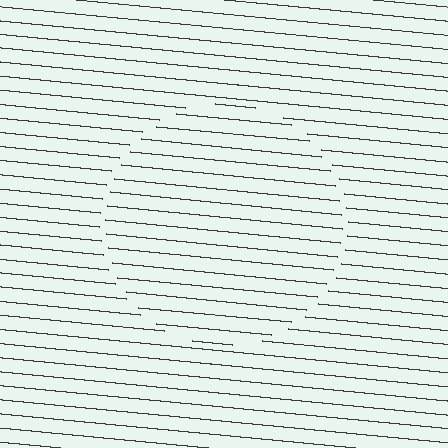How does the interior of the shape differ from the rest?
The interior of the shape contains the same grating, shifted by half a period — the contour is defined by the phase discontinuity where line-ends from the inner and outer gratings abut.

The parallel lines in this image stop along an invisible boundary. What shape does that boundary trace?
An illusory circle. The interior of the shape contains the same grating, shifted by half a period — the contour is defined by the phase discontinuity where line-ends from the inner and outer gratings abut.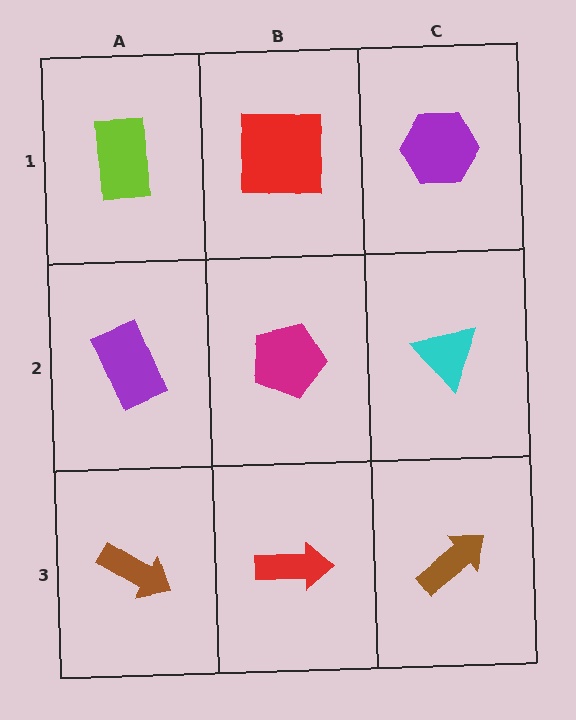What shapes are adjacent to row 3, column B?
A magenta pentagon (row 2, column B), a brown arrow (row 3, column A), a brown arrow (row 3, column C).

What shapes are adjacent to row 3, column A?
A purple rectangle (row 2, column A), a red arrow (row 3, column B).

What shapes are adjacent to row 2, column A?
A lime rectangle (row 1, column A), a brown arrow (row 3, column A), a magenta pentagon (row 2, column B).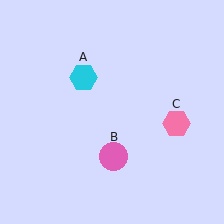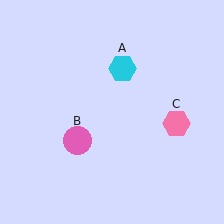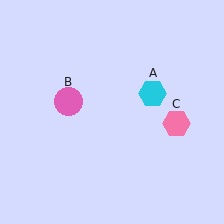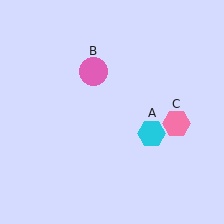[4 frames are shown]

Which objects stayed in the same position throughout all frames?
Pink hexagon (object C) remained stationary.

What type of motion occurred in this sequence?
The cyan hexagon (object A), pink circle (object B) rotated clockwise around the center of the scene.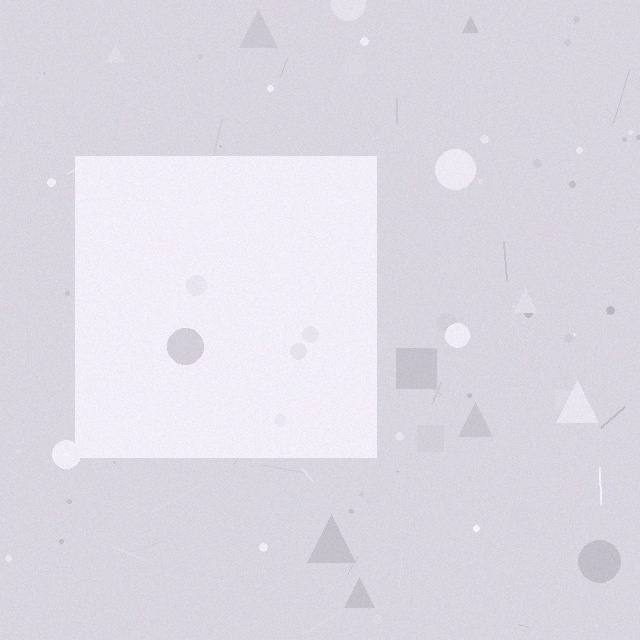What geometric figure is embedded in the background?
A square is embedded in the background.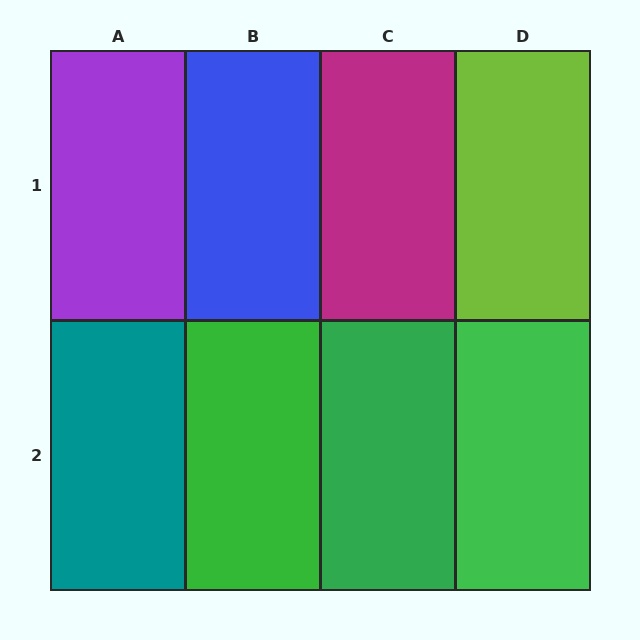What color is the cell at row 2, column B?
Green.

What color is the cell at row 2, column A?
Teal.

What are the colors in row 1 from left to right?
Purple, blue, magenta, lime.